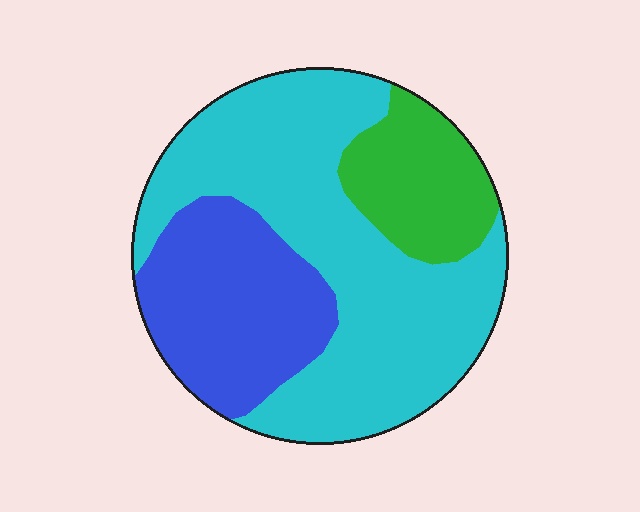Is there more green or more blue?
Blue.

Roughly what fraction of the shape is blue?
Blue covers about 25% of the shape.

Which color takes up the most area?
Cyan, at roughly 55%.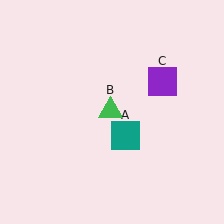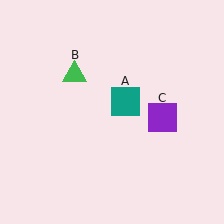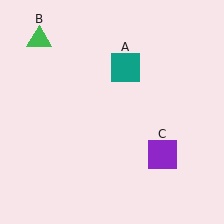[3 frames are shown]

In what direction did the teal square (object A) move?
The teal square (object A) moved up.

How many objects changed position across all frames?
3 objects changed position: teal square (object A), green triangle (object B), purple square (object C).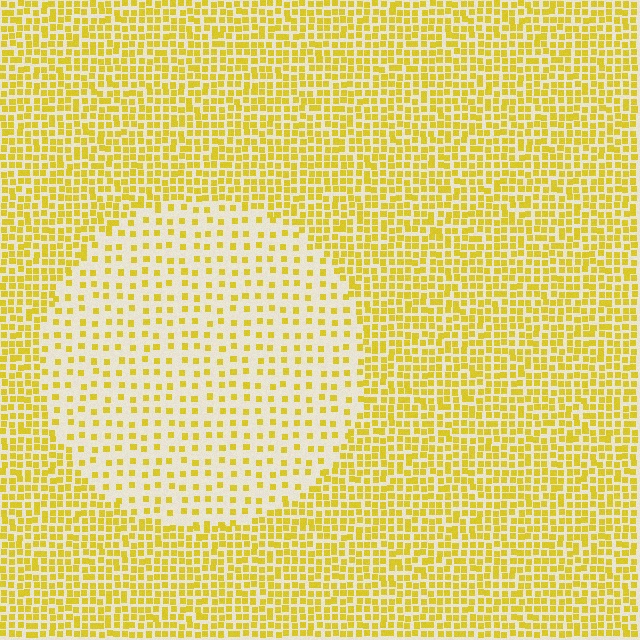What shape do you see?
I see a circle.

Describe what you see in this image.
The image contains small yellow elements arranged at two different densities. A circle-shaped region is visible where the elements are less densely packed than the surrounding area.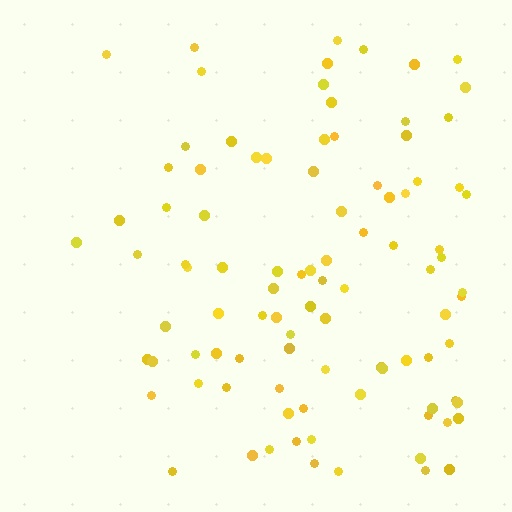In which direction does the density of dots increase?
From left to right, with the right side densest.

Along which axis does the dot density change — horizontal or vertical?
Horizontal.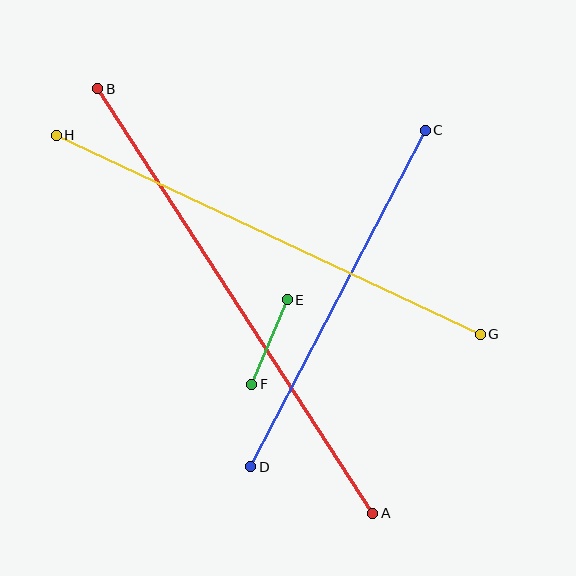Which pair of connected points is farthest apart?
Points A and B are farthest apart.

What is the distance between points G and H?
The distance is approximately 468 pixels.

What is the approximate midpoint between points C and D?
The midpoint is at approximately (338, 299) pixels.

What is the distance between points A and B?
The distance is approximately 506 pixels.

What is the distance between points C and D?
The distance is approximately 379 pixels.